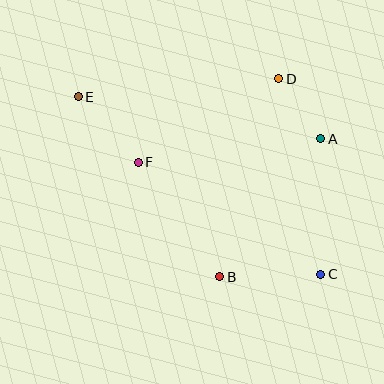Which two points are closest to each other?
Points A and D are closest to each other.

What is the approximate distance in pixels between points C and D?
The distance between C and D is approximately 200 pixels.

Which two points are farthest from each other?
Points C and E are farthest from each other.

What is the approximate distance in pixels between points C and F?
The distance between C and F is approximately 214 pixels.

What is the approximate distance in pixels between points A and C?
The distance between A and C is approximately 136 pixels.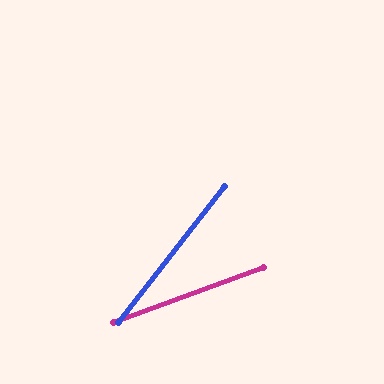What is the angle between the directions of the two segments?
Approximately 32 degrees.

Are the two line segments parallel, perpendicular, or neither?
Neither parallel nor perpendicular — they differ by about 32°.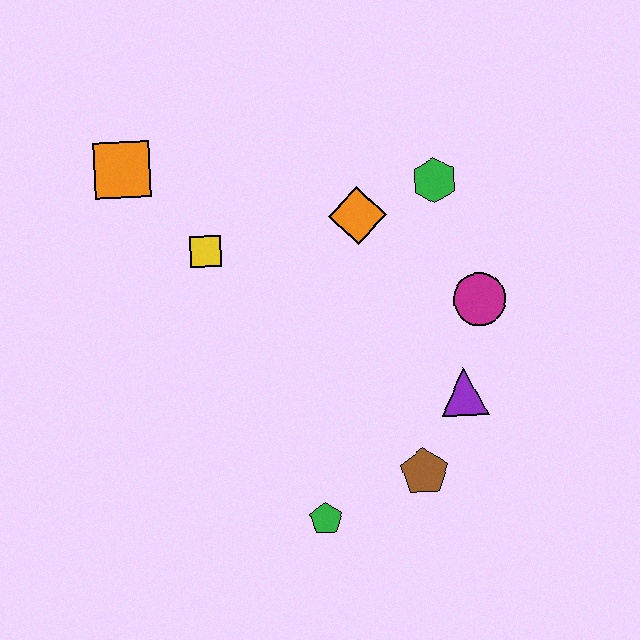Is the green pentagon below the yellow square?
Yes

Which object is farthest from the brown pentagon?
The orange square is farthest from the brown pentagon.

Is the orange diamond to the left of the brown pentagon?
Yes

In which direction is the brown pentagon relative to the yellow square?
The brown pentagon is below the yellow square.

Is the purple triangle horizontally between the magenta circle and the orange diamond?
Yes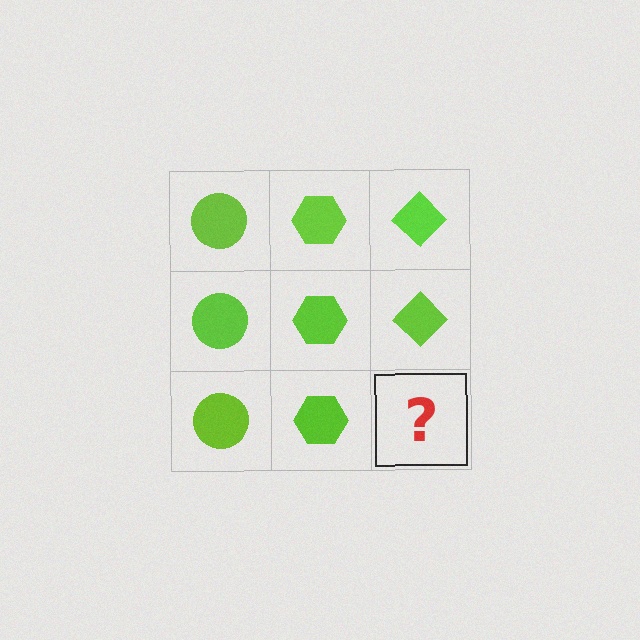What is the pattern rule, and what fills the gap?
The rule is that each column has a consistent shape. The gap should be filled with a lime diamond.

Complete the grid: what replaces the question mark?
The question mark should be replaced with a lime diamond.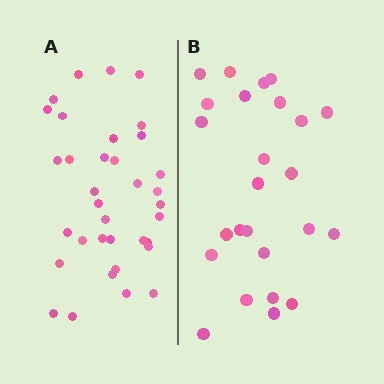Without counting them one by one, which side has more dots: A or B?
Region A (the left region) has more dots.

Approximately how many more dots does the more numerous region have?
Region A has roughly 10 or so more dots than region B.